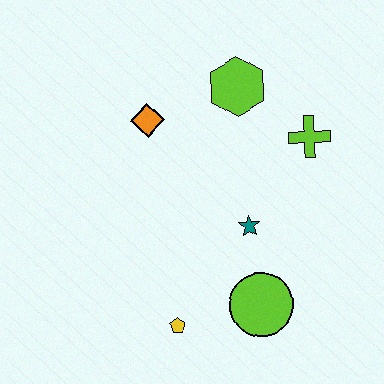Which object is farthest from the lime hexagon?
The yellow pentagon is farthest from the lime hexagon.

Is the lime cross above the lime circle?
Yes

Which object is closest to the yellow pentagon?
The lime circle is closest to the yellow pentagon.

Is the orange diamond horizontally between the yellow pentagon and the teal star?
No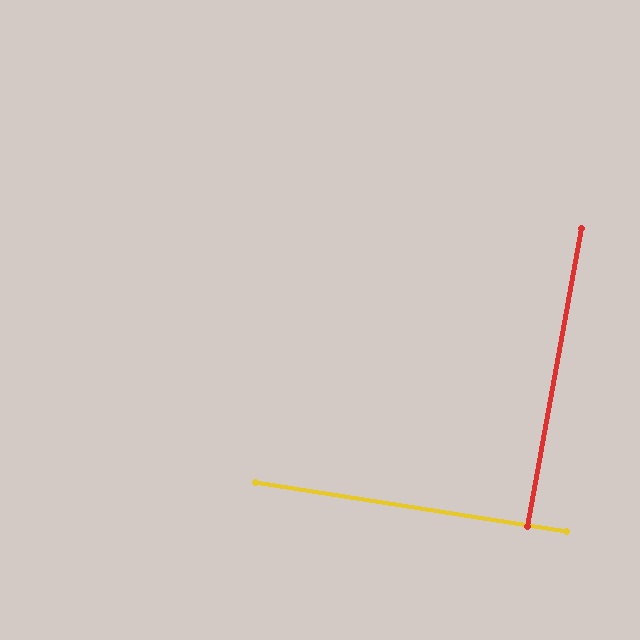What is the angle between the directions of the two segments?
Approximately 89 degrees.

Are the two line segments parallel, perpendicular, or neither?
Perpendicular — they meet at approximately 89°.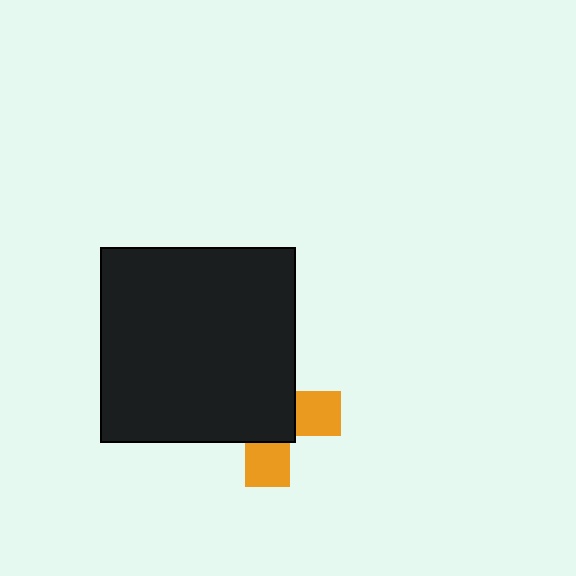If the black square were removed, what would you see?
You would see the complete orange cross.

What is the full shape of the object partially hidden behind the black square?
The partially hidden object is an orange cross.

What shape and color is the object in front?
The object in front is a black square.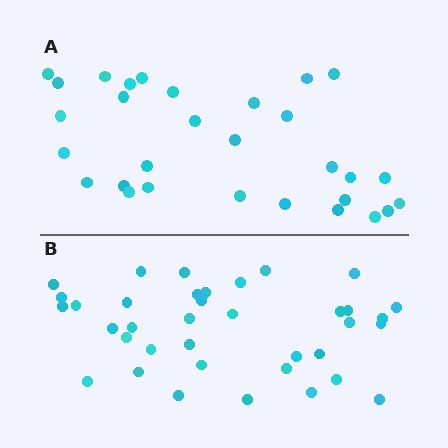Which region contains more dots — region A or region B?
Region B (the bottom region) has more dots.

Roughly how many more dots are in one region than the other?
Region B has roughly 8 or so more dots than region A.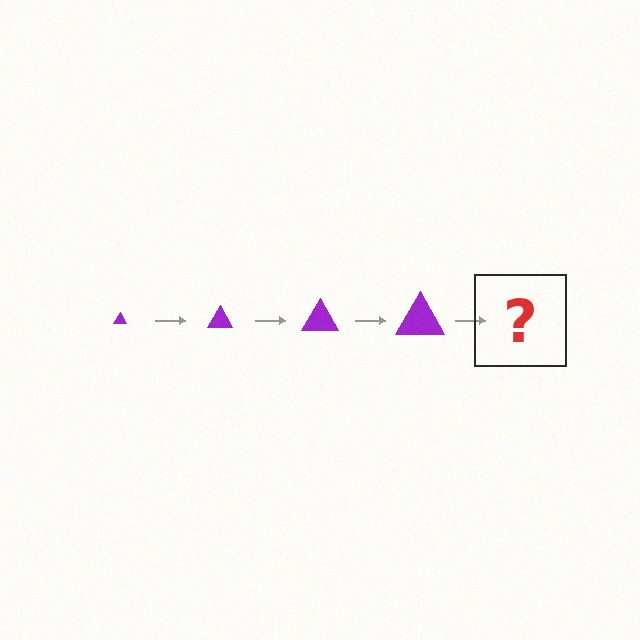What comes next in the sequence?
The next element should be a purple triangle, larger than the previous one.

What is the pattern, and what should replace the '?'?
The pattern is that the triangle gets progressively larger each step. The '?' should be a purple triangle, larger than the previous one.